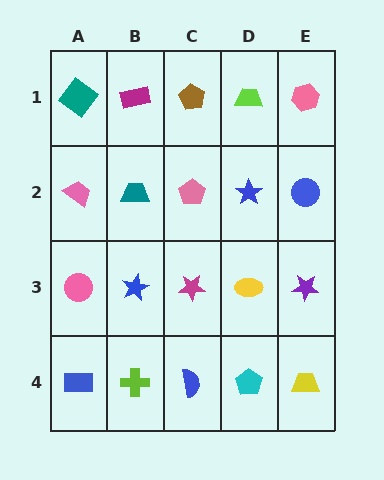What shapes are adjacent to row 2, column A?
A teal diamond (row 1, column A), a pink circle (row 3, column A), a teal trapezoid (row 2, column B).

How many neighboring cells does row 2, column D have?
4.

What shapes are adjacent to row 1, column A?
A pink trapezoid (row 2, column A), a magenta rectangle (row 1, column B).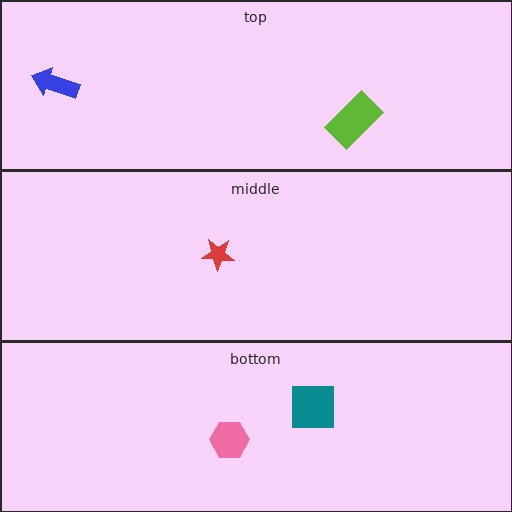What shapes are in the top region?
The lime rectangle, the blue arrow.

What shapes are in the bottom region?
The pink hexagon, the teal square.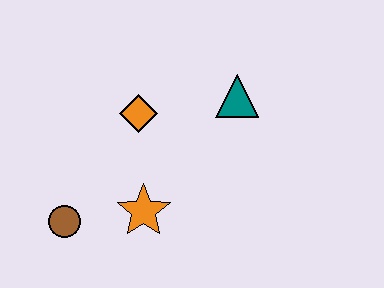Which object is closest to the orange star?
The brown circle is closest to the orange star.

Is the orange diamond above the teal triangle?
No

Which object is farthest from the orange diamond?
The brown circle is farthest from the orange diamond.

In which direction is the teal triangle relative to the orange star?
The teal triangle is above the orange star.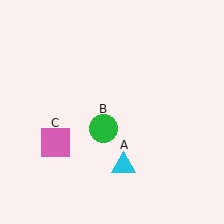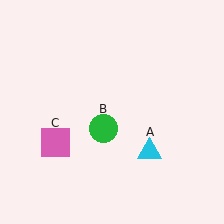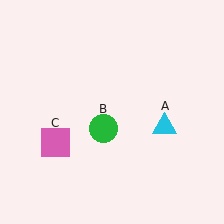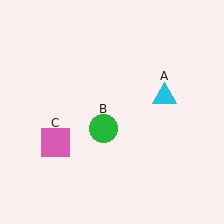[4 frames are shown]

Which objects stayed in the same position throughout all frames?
Green circle (object B) and pink square (object C) remained stationary.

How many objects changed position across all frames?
1 object changed position: cyan triangle (object A).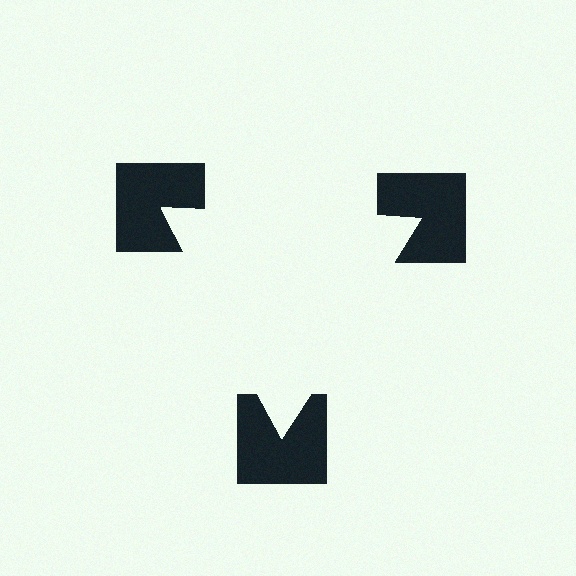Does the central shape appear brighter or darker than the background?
It typically appears slightly brighter than the background, even though no actual brightness change is drawn.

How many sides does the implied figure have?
3 sides.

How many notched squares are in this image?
There are 3 — one at each vertex of the illusory triangle.